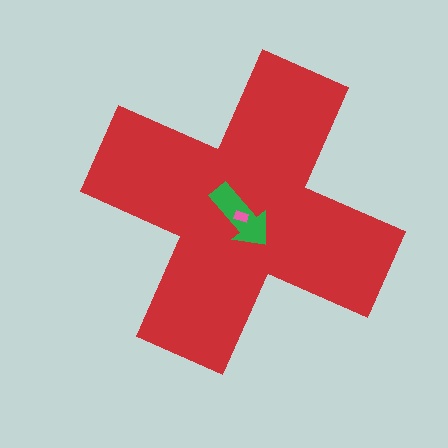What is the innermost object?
The pink rectangle.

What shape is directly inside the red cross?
The green arrow.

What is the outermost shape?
The red cross.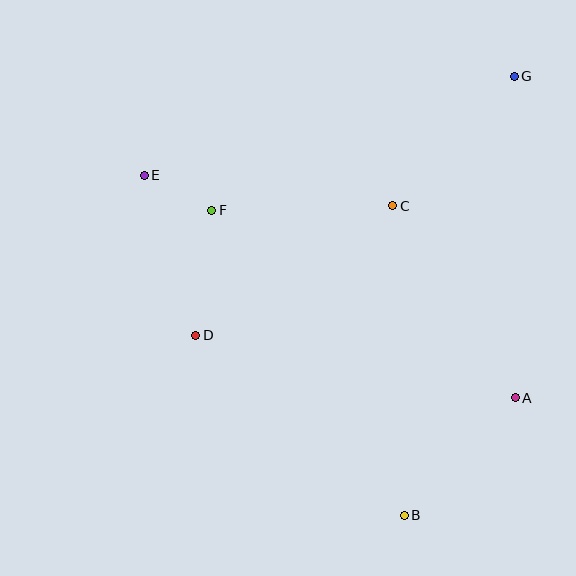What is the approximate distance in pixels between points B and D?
The distance between B and D is approximately 276 pixels.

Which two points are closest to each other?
Points E and F are closest to each other.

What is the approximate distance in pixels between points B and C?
The distance between B and C is approximately 310 pixels.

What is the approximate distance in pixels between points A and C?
The distance between A and C is approximately 228 pixels.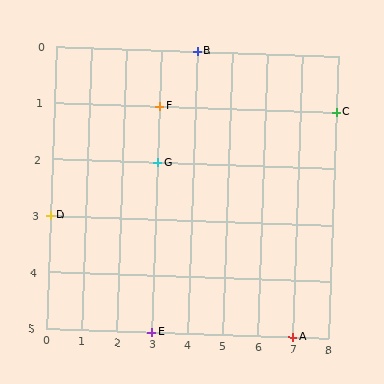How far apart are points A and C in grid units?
Points A and C are 1 column and 4 rows apart (about 4.1 grid units diagonally).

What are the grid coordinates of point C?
Point C is at grid coordinates (8, 1).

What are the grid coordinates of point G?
Point G is at grid coordinates (3, 2).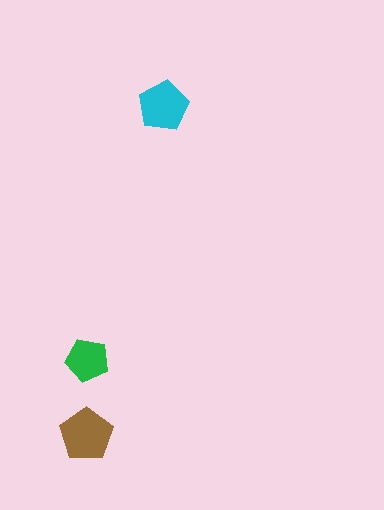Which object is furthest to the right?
The cyan pentagon is rightmost.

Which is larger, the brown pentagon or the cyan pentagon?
The brown one.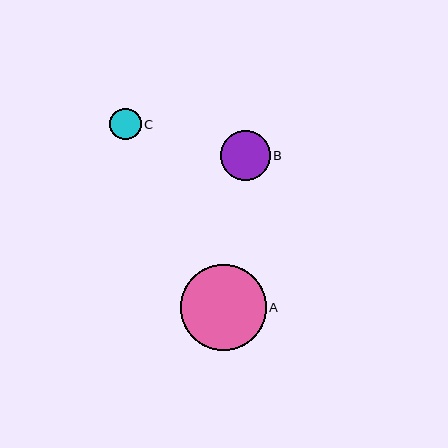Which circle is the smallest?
Circle C is the smallest with a size of approximately 31 pixels.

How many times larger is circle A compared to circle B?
Circle A is approximately 1.7 times the size of circle B.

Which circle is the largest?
Circle A is the largest with a size of approximately 86 pixels.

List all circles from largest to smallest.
From largest to smallest: A, B, C.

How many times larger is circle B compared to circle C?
Circle B is approximately 1.6 times the size of circle C.